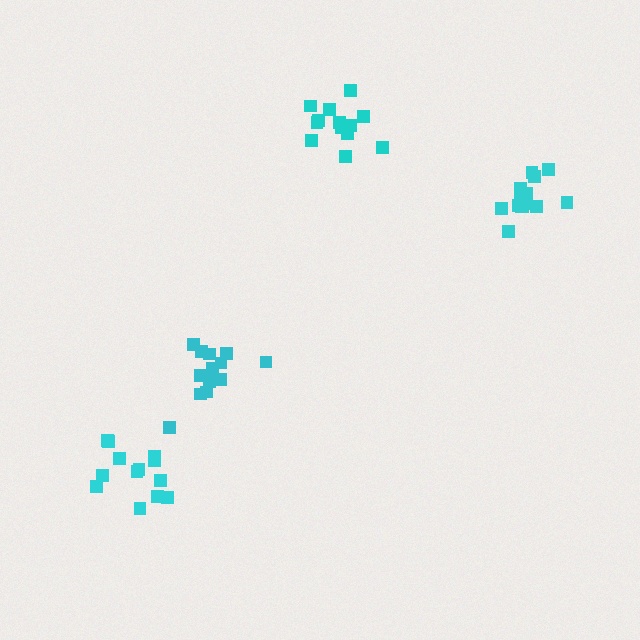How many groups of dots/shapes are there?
There are 4 groups.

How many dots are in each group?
Group 1: 14 dots, Group 2: 13 dots, Group 3: 13 dots, Group 4: 13 dots (53 total).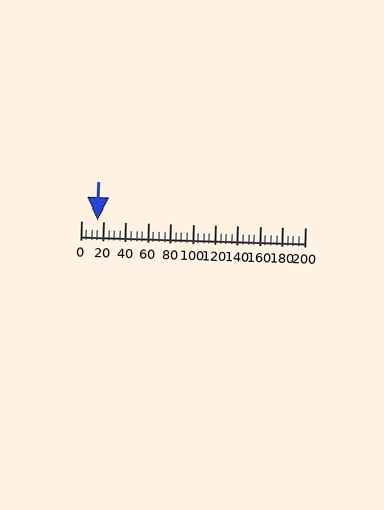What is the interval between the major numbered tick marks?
The major tick marks are spaced 20 units apart.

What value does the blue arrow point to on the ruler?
The blue arrow points to approximately 15.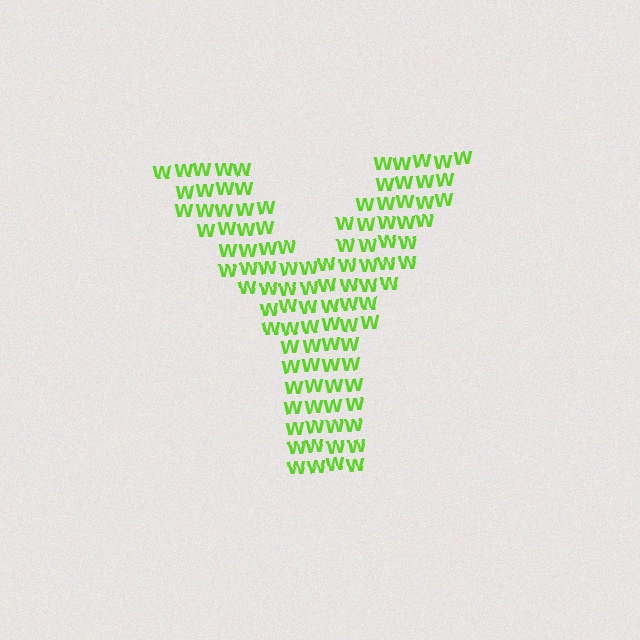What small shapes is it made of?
It is made of small letter W's.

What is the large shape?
The large shape is the letter Y.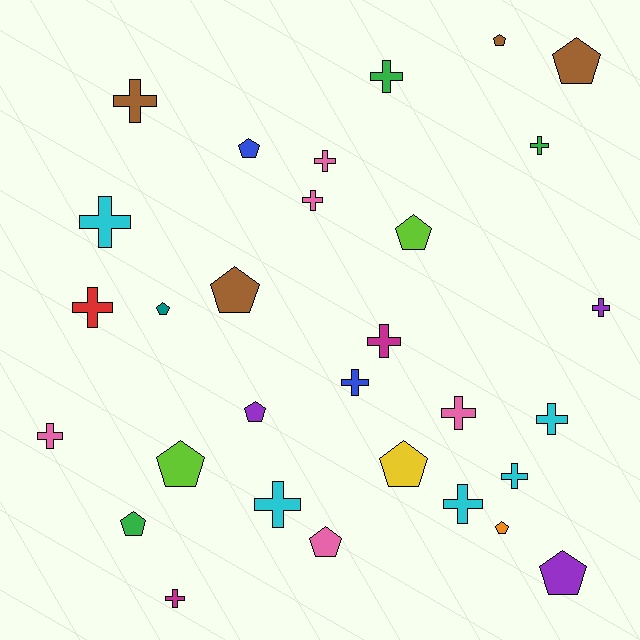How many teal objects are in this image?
There is 1 teal object.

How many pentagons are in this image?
There are 13 pentagons.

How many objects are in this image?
There are 30 objects.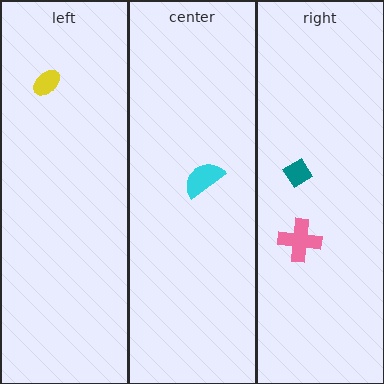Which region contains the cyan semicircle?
The center region.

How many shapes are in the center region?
1.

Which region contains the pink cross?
The right region.